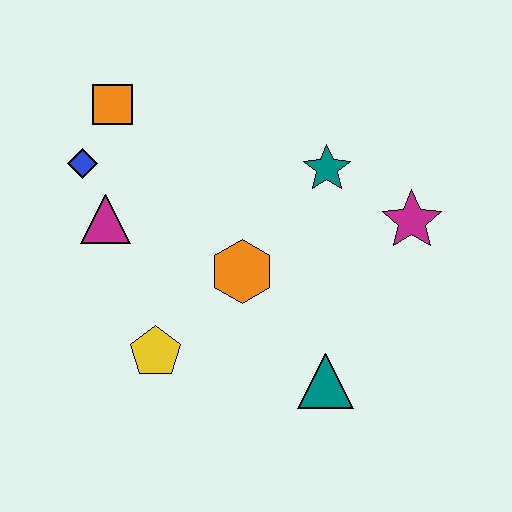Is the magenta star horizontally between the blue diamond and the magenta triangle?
No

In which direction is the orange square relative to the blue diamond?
The orange square is above the blue diamond.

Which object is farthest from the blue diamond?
The magenta star is farthest from the blue diamond.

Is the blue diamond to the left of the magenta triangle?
Yes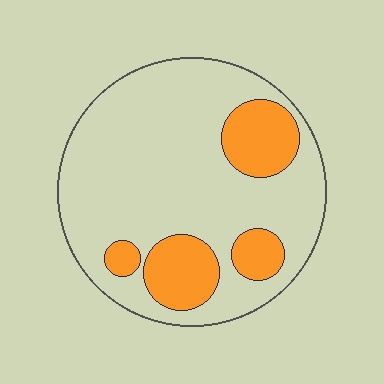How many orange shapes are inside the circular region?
4.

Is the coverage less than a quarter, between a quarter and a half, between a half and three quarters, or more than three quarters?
Less than a quarter.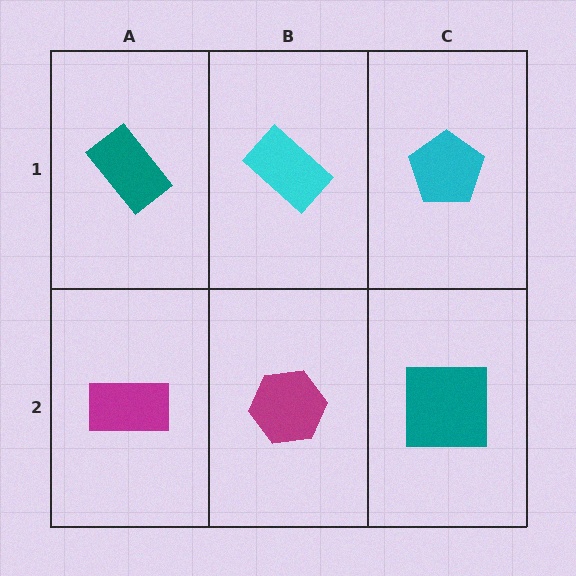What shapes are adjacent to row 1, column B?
A magenta hexagon (row 2, column B), a teal rectangle (row 1, column A), a cyan pentagon (row 1, column C).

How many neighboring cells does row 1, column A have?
2.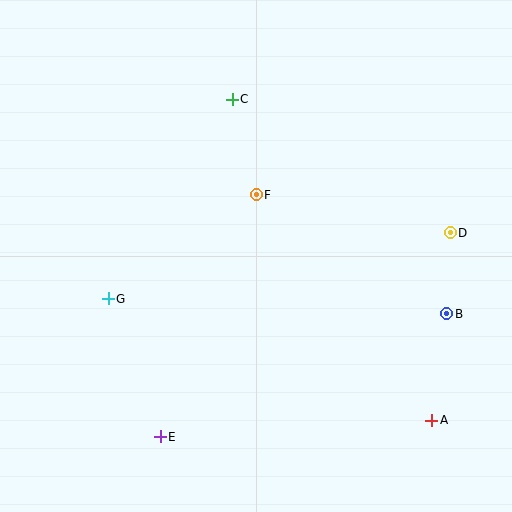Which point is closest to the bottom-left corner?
Point E is closest to the bottom-left corner.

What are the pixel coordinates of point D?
Point D is at (450, 233).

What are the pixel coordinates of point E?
Point E is at (160, 437).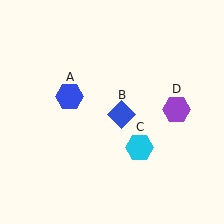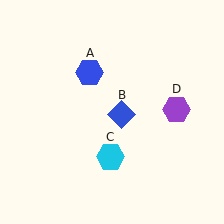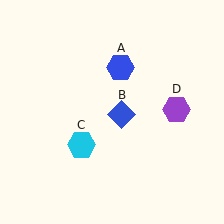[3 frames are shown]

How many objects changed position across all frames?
2 objects changed position: blue hexagon (object A), cyan hexagon (object C).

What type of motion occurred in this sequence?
The blue hexagon (object A), cyan hexagon (object C) rotated clockwise around the center of the scene.